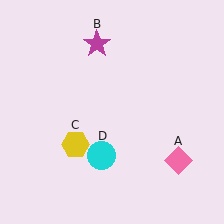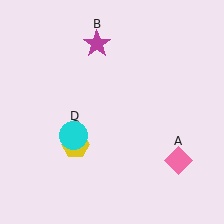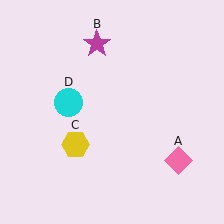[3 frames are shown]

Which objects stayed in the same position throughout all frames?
Pink diamond (object A) and magenta star (object B) and yellow hexagon (object C) remained stationary.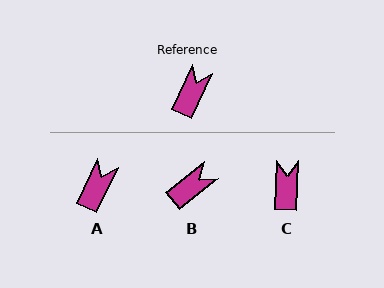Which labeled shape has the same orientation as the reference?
A.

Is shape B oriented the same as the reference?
No, it is off by about 26 degrees.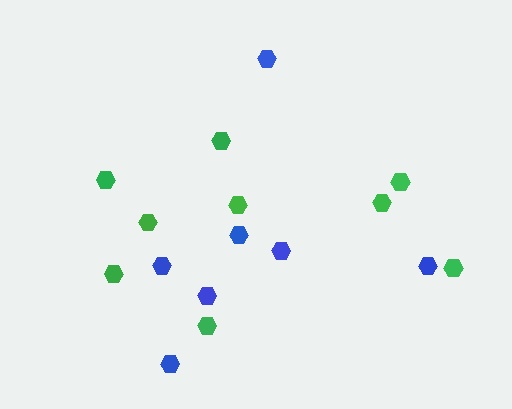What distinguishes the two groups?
There are 2 groups: one group of blue hexagons (7) and one group of green hexagons (9).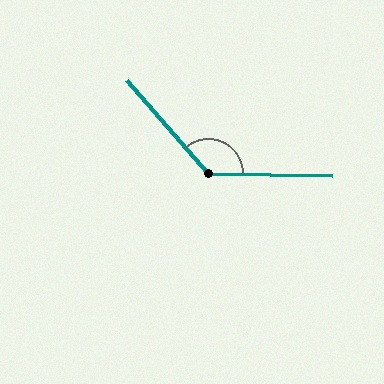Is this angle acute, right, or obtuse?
It is obtuse.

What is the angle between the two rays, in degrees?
Approximately 132 degrees.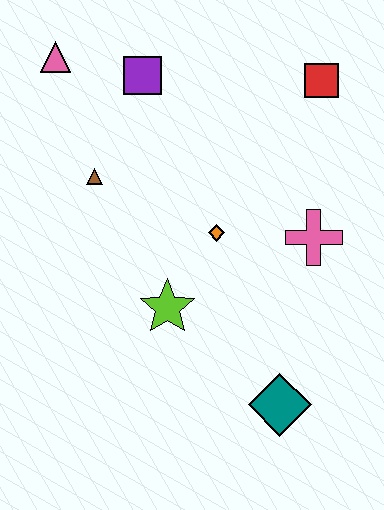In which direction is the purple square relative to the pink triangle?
The purple square is to the right of the pink triangle.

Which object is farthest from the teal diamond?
The pink triangle is farthest from the teal diamond.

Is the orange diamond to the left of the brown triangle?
No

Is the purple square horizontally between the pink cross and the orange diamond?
No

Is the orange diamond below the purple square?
Yes